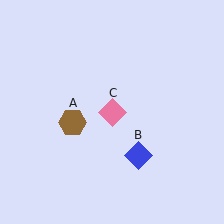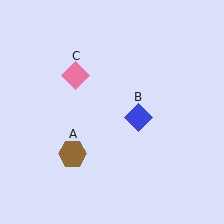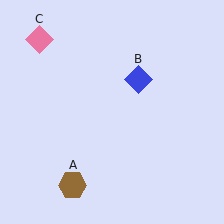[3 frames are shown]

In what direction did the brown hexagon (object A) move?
The brown hexagon (object A) moved down.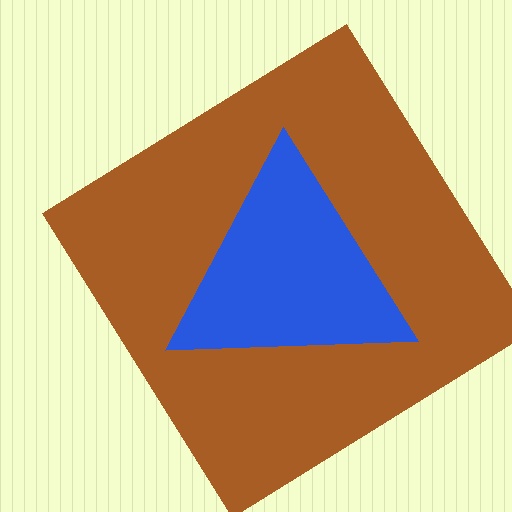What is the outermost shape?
The brown diamond.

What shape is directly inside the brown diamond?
The blue triangle.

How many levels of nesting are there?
2.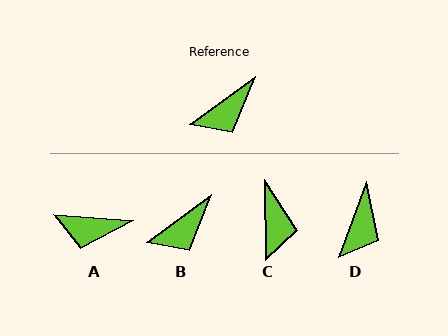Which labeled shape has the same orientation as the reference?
B.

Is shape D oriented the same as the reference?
No, it is off by about 34 degrees.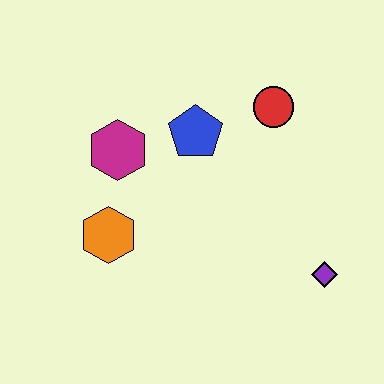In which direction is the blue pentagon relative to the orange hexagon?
The blue pentagon is above the orange hexagon.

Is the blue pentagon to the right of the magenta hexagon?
Yes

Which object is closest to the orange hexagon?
The magenta hexagon is closest to the orange hexagon.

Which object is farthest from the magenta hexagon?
The purple diamond is farthest from the magenta hexagon.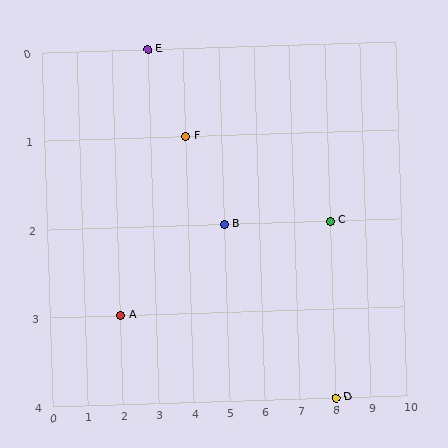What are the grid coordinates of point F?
Point F is at grid coordinates (4, 1).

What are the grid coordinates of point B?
Point B is at grid coordinates (5, 2).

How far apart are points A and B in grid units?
Points A and B are 3 columns and 1 row apart (about 3.2 grid units diagonally).